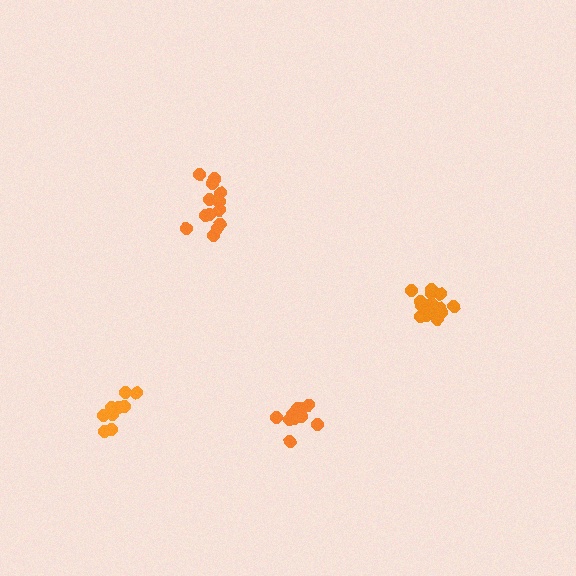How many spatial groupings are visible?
There are 4 spatial groupings.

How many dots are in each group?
Group 1: 14 dots, Group 2: 13 dots, Group 3: 9 dots, Group 4: 11 dots (47 total).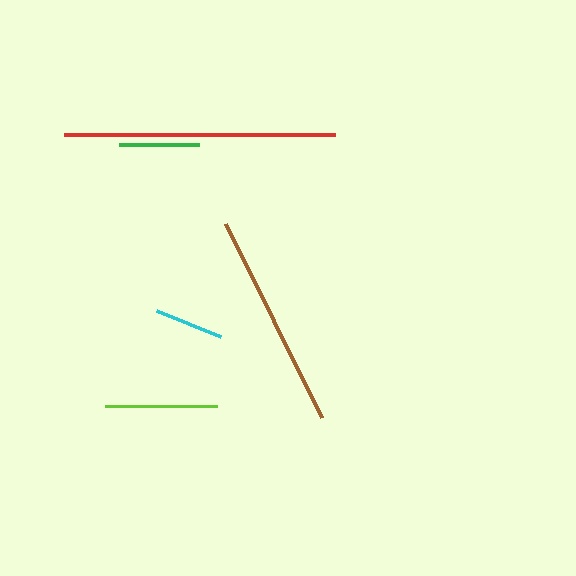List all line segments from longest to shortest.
From longest to shortest: red, brown, lime, green, cyan.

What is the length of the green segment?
The green segment is approximately 81 pixels long.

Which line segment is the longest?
The red line is the longest at approximately 271 pixels.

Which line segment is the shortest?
The cyan line is the shortest at approximately 69 pixels.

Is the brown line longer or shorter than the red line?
The red line is longer than the brown line.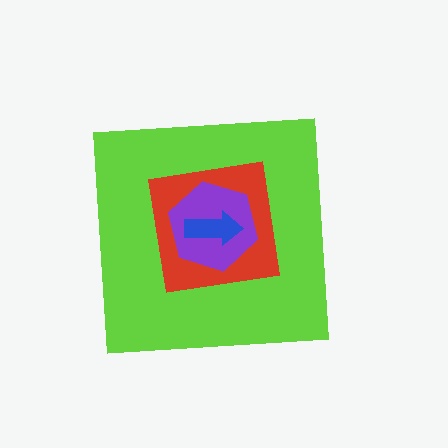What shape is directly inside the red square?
The purple hexagon.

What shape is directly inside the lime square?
The red square.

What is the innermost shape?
The blue arrow.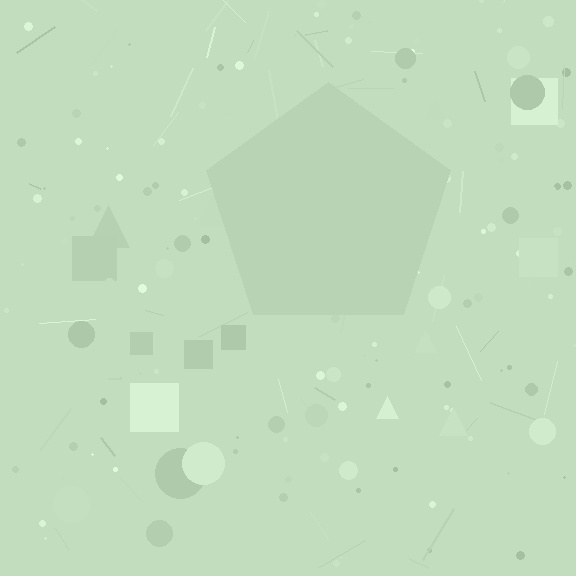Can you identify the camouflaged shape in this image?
The camouflaged shape is a pentagon.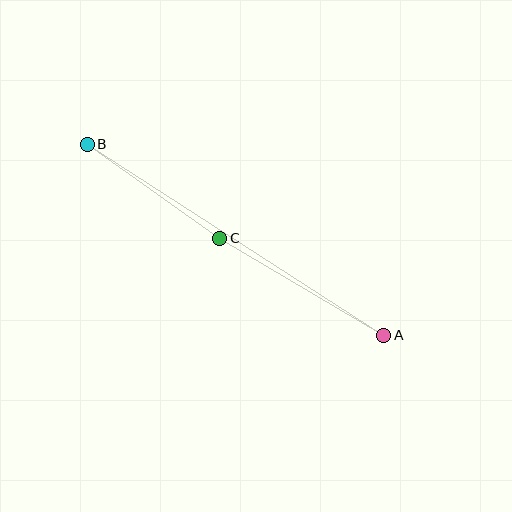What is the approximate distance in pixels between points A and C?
The distance between A and C is approximately 191 pixels.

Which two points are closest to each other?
Points B and C are closest to each other.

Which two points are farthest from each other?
Points A and B are farthest from each other.